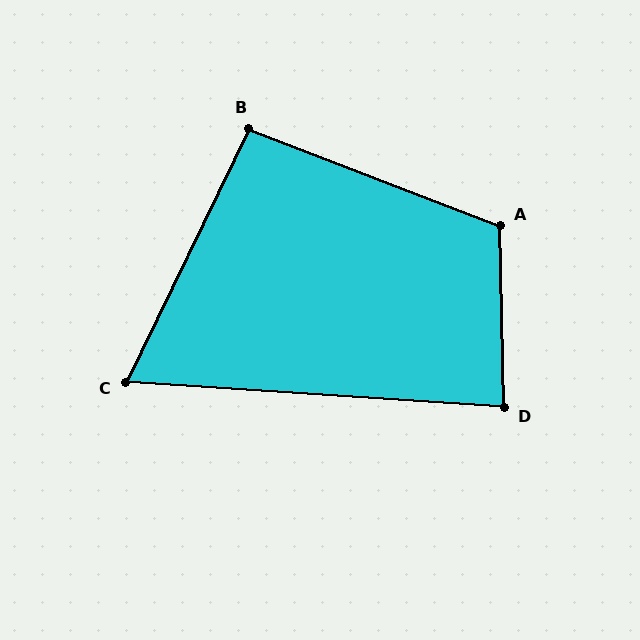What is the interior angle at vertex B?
Approximately 95 degrees (obtuse).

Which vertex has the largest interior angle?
A, at approximately 112 degrees.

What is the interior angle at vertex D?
Approximately 85 degrees (acute).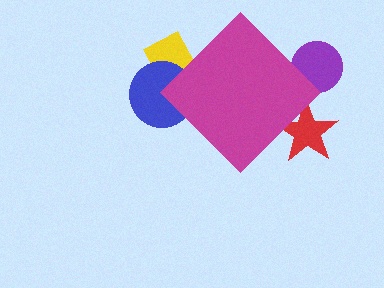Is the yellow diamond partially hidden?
Yes, the yellow diamond is partially hidden behind the magenta diamond.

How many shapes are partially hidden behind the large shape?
4 shapes are partially hidden.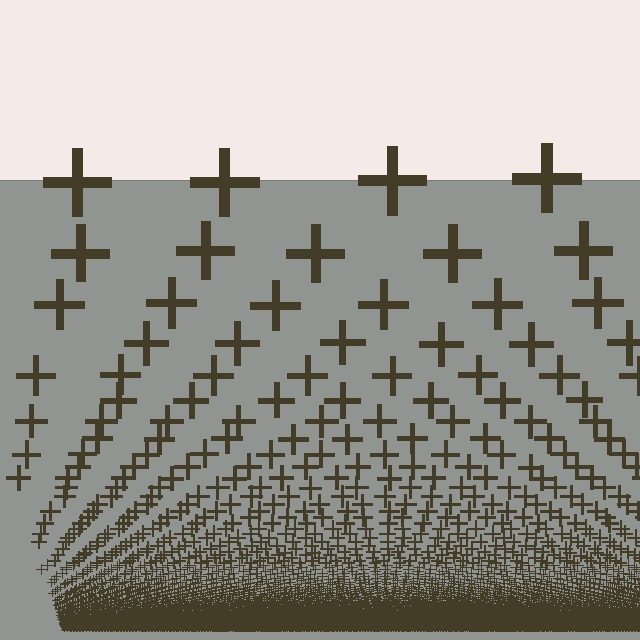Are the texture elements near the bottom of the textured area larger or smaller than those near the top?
Smaller. The gradient is inverted — elements near the bottom are smaller and denser.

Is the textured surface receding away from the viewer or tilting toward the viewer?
The surface appears to tilt toward the viewer. Texture elements get larger and sparser toward the top.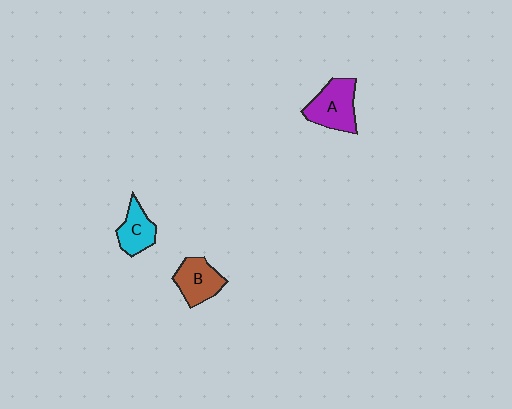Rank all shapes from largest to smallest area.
From largest to smallest: A (purple), B (brown), C (cyan).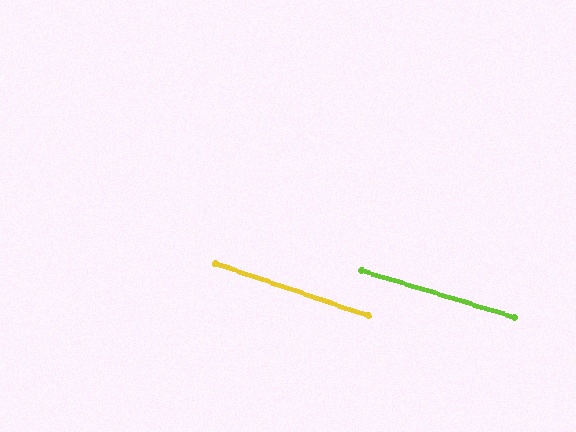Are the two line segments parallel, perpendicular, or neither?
Parallel — their directions differ by only 1.8°.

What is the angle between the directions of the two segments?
Approximately 2 degrees.